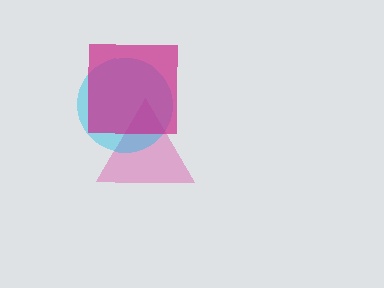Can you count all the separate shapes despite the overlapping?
Yes, there are 3 separate shapes.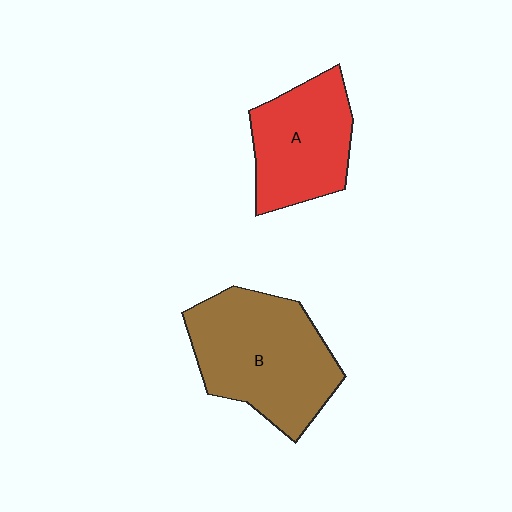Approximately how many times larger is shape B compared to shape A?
Approximately 1.4 times.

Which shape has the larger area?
Shape B (brown).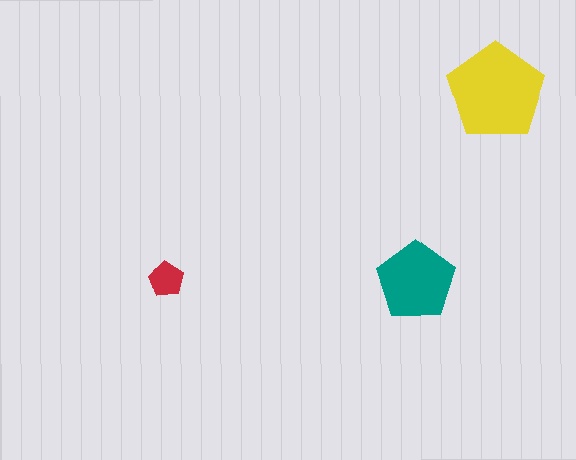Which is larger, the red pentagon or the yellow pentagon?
The yellow one.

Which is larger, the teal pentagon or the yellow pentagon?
The yellow one.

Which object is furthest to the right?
The yellow pentagon is rightmost.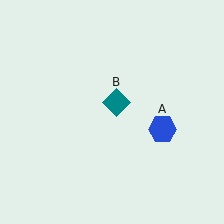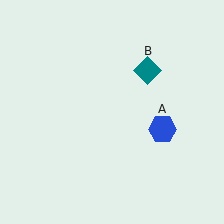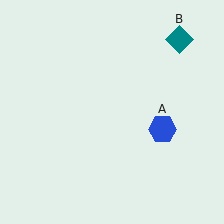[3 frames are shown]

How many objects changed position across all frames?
1 object changed position: teal diamond (object B).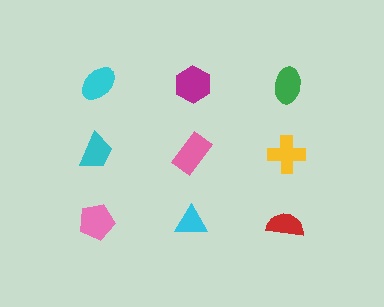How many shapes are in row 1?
3 shapes.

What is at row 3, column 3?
A red semicircle.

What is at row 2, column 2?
A pink rectangle.